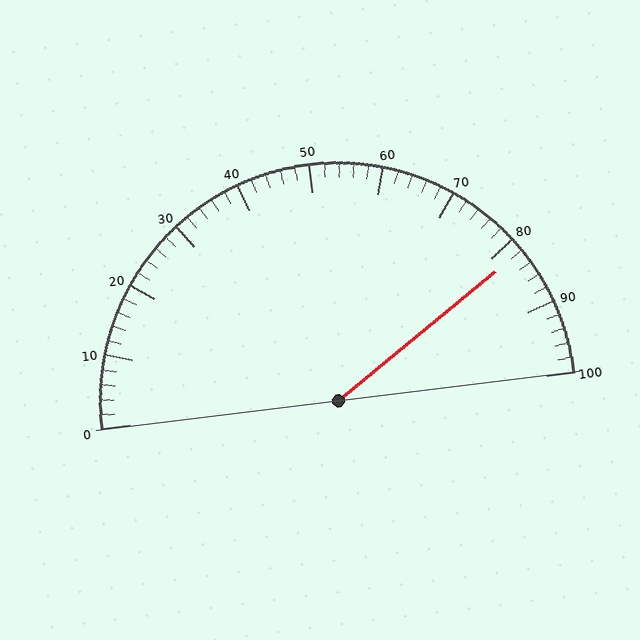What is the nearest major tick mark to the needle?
The nearest major tick mark is 80.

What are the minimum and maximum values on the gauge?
The gauge ranges from 0 to 100.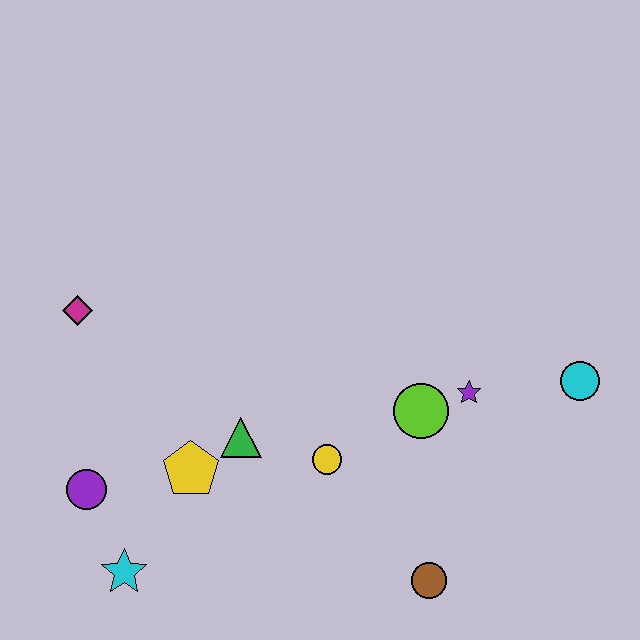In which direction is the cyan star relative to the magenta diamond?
The cyan star is below the magenta diamond.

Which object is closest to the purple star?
The lime circle is closest to the purple star.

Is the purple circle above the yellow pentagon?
No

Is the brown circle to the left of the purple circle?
No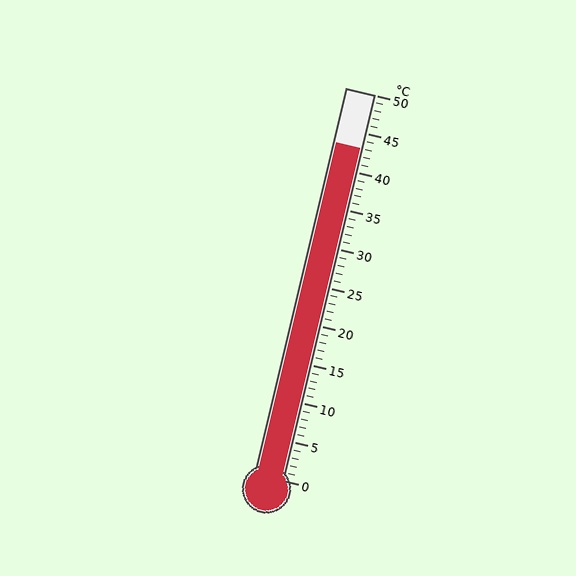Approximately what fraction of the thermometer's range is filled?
The thermometer is filled to approximately 85% of its range.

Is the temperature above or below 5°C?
The temperature is above 5°C.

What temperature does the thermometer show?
The thermometer shows approximately 43°C.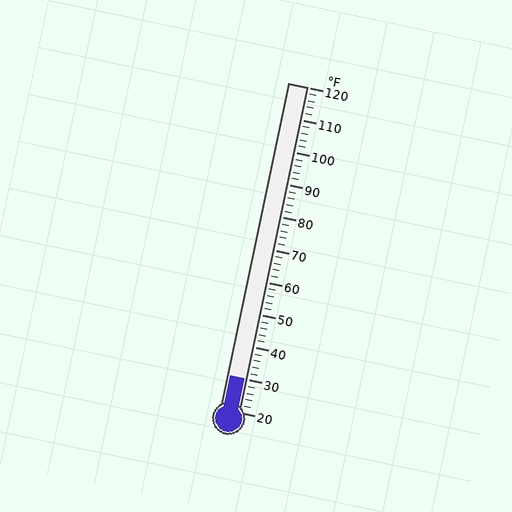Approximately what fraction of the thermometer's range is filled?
The thermometer is filled to approximately 10% of its range.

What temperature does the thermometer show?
The thermometer shows approximately 30°F.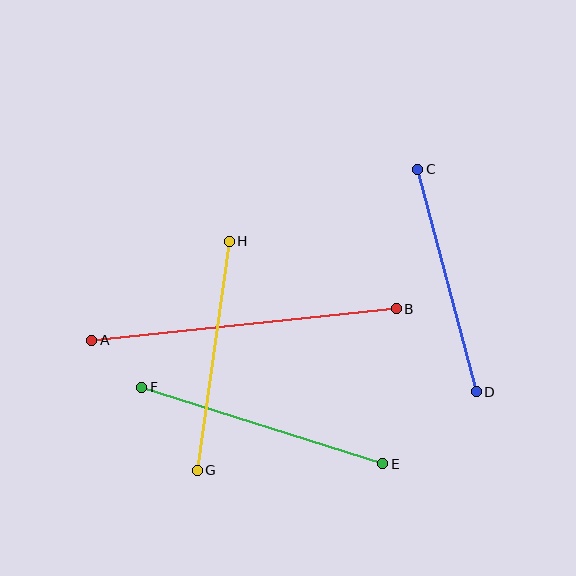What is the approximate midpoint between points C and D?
The midpoint is at approximately (447, 281) pixels.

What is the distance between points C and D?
The distance is approximately 230 pixels.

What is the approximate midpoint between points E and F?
The midpoint is at approximately (262, 425) pixels.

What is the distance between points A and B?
The distance is approximately 306 pixels.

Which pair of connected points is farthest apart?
Points A and B are farthest apart.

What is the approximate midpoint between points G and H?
The midpoint is at approximately (213, 356) pixels.